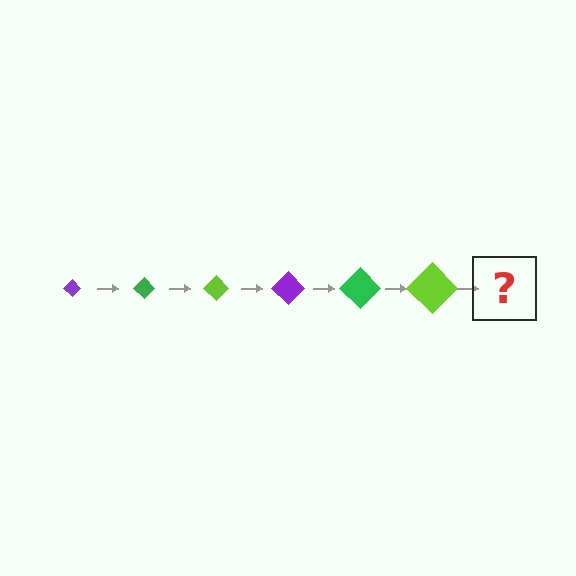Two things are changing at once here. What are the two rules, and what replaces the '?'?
The two rules are that the diamond grows larger each step and the color cycles through purple, green, and lime. The '?' should be a purple diamond, larger than the previous one.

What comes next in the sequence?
The next element should be a purple diamond, larger than the previous one.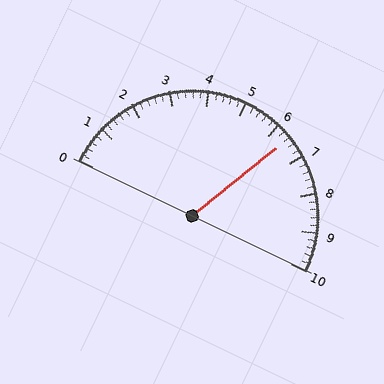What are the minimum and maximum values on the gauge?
The gauge ranges from 0 to 10.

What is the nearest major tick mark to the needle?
The nearest major tick mark is 6.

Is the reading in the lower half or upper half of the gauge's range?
The reading is in the upper half of the range (0 to 10).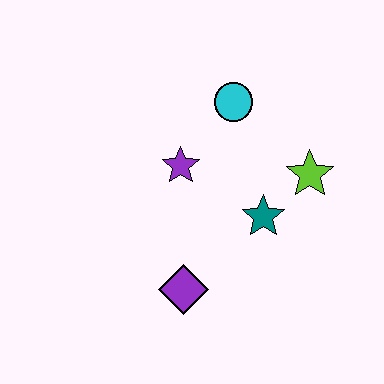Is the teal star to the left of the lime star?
Yes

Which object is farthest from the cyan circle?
The purple diamond is farthest from the cyan circle.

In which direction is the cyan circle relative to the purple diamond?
The cyan circle is above the purple diamond.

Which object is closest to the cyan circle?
The purple star is closest to the cyan circle.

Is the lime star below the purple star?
Yes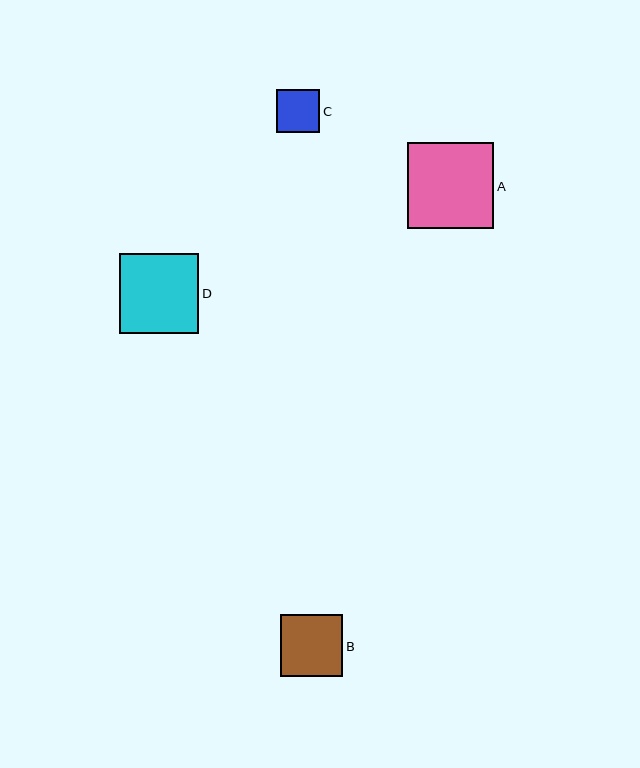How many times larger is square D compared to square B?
Square D is approximately 1.3 times the size of square B.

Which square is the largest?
Square A is the largest with a size of approximately 86 pixels.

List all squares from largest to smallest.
From largest to smallest: A, D, B, C.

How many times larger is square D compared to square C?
Square D is approximately 1.9 times the size of square C.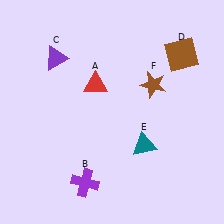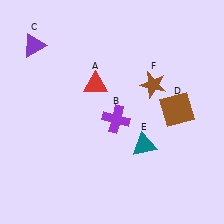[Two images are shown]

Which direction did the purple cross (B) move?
The purple cross (B) moved up.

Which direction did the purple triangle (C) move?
The purple triangle (C) moved left.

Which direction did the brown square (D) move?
The brown square (D) moved down.